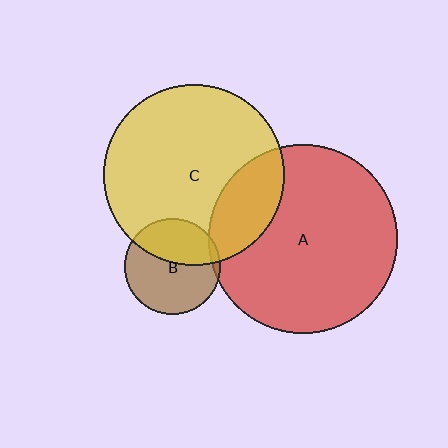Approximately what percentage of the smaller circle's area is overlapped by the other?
Approximately 5%.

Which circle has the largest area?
Circle A (red).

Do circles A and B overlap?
Yes.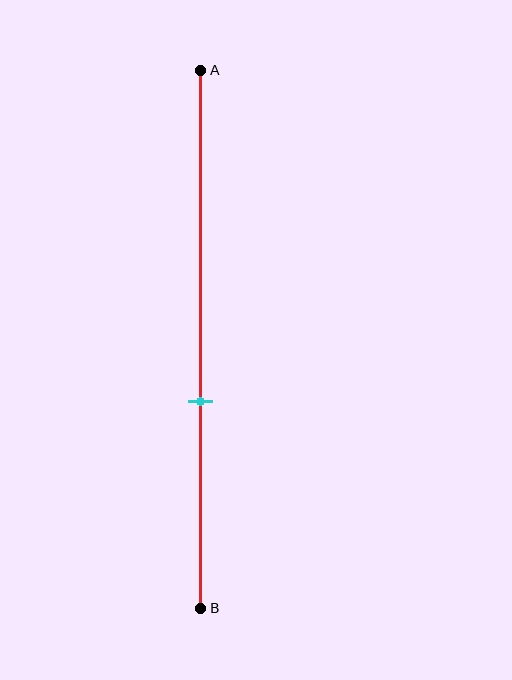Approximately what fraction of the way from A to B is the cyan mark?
The cyan mark is approximately 60% of the way from A to B.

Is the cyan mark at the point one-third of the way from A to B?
No, the mark is at about 60% from A, not at the 33% one-third point.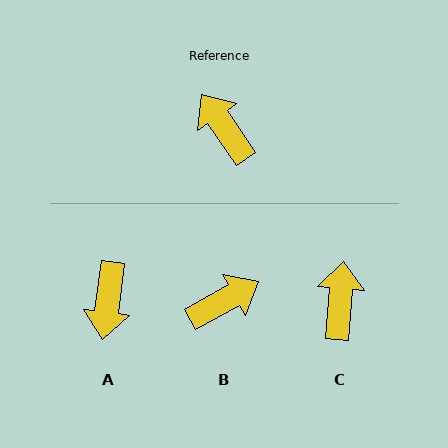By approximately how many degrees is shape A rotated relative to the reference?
Approximately 138 degrees counter-clockwise.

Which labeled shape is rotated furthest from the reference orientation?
A, about 138 degrees away.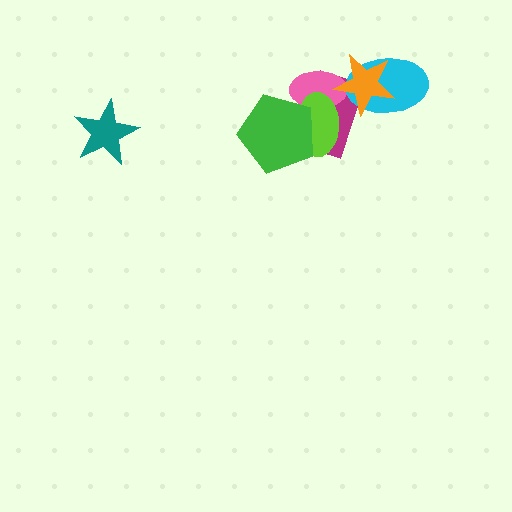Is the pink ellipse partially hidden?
Yes, it is partially covered by another shape.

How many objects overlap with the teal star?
0 objects overlap with the teal star.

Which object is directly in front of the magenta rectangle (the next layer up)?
The pink ellipse is directly in front of the magenta rectangle.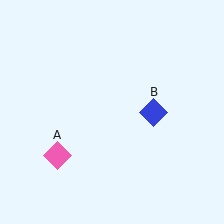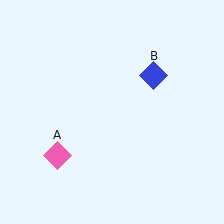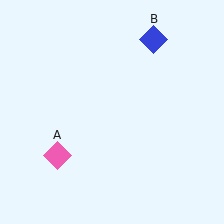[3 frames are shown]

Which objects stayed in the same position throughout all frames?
Pink diamond (object A) remained stationary.